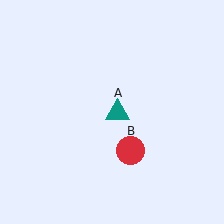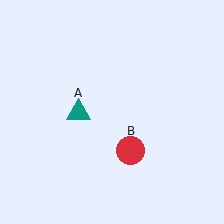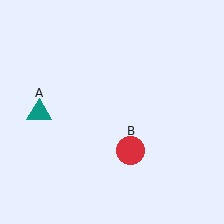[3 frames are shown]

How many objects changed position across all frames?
1 object changed position: teal triangle (object A).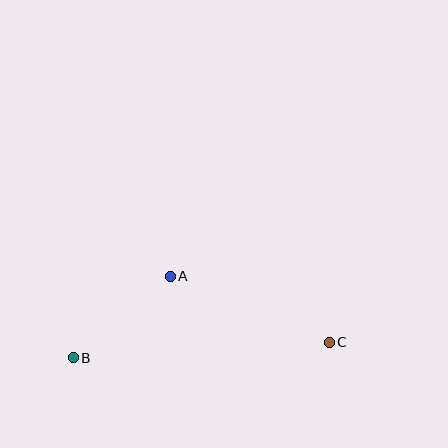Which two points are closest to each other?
Points A and B are closest to each other.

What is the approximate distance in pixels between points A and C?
The distance between A and C is approximately 172 pixels.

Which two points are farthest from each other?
Points B and C are farthest from each other.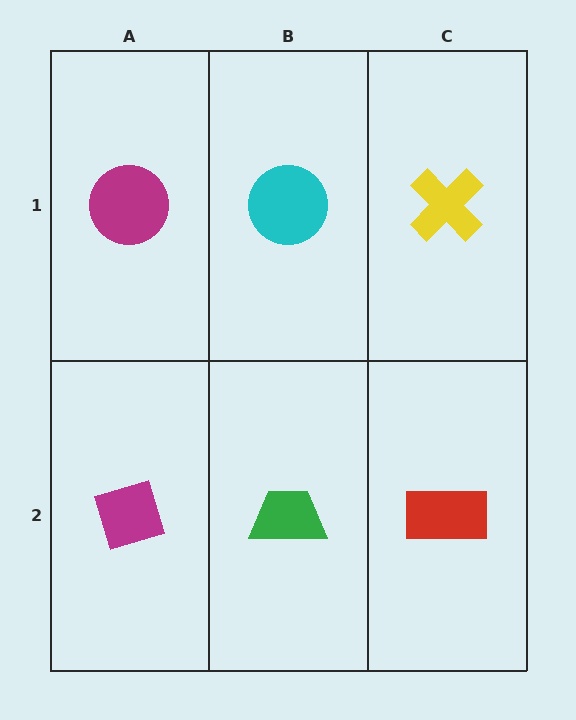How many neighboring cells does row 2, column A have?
2.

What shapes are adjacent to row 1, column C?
A red rectangle (row 2, column C), a cyan circle (row 1, column B).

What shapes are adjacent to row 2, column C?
A yellow cross (row 1, column C), a green trapezoid (row 2, column B).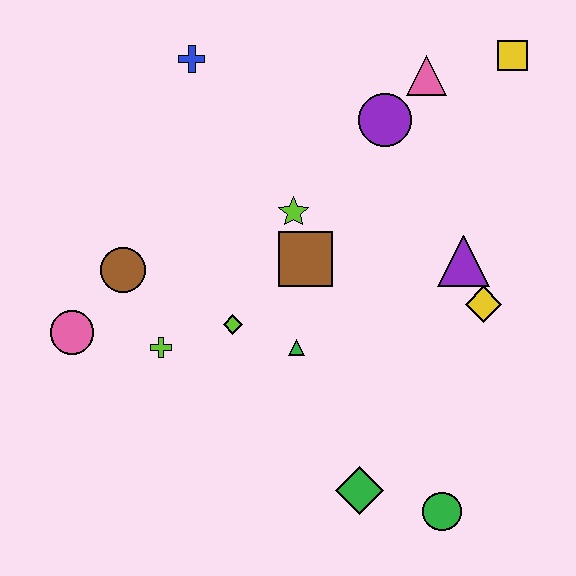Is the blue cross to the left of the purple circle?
Yes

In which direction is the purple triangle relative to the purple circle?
The purple triangle is below the purple circle.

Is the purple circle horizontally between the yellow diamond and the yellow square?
No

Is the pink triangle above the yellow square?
No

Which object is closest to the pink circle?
The brown circle is closest to the pink circle.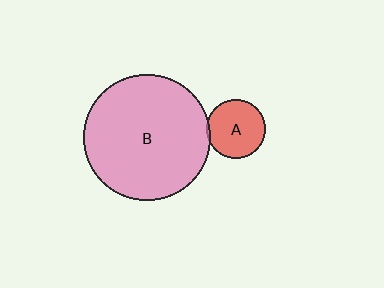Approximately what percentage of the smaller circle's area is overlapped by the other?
Approximately 5%.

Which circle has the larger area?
Circle B (pink).